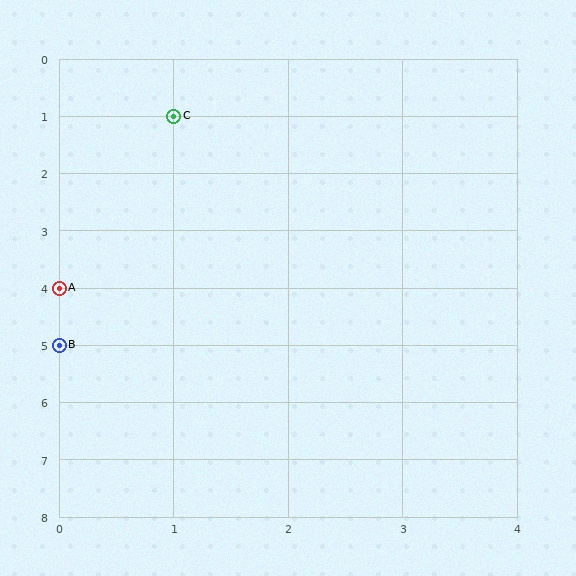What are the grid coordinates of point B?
Point B is at grid coordinates (0, 5).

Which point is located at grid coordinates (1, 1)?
Point C is at (1, 1).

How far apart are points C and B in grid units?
Points C and B are 1 column and 4 rows apart (about 4.1 grid units diagonally).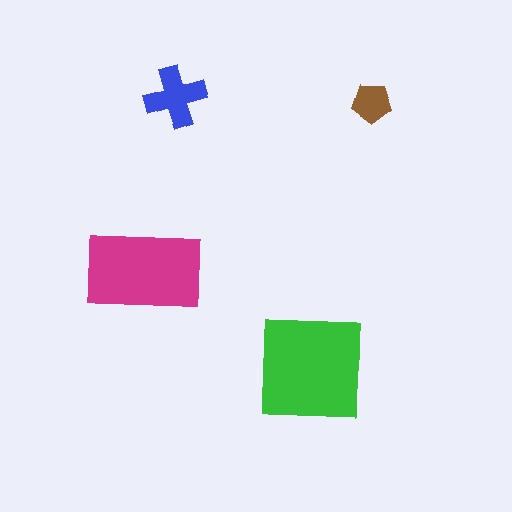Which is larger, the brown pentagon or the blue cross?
The blue cross.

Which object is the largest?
The green square.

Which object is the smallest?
The brown pentagon.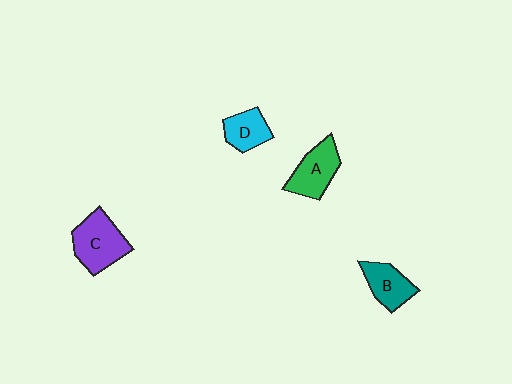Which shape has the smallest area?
Shape D (cyan).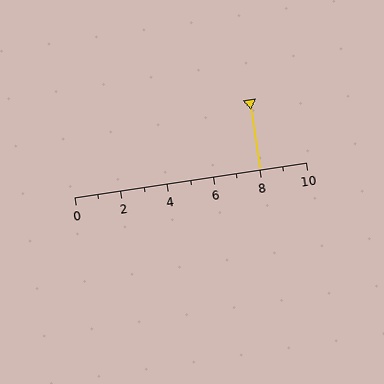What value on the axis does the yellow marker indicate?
The marker indicates approximately 8.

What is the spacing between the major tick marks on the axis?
The major ticks are spaced 2 apart.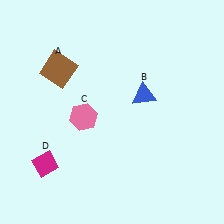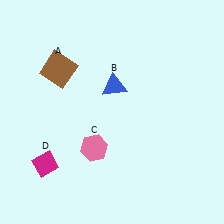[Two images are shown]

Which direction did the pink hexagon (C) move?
The pink hexagon (C) moved down.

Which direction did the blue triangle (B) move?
The blue triangle (B) moved left.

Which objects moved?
The objects that moved are: the blue triangle (B), the pink hexagon (C).